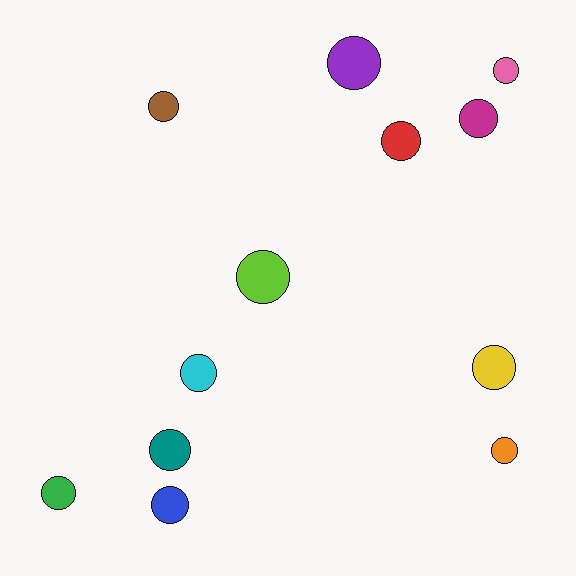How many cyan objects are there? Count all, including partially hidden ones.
There is 1 cyan object.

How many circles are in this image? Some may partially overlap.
There are 12 circles.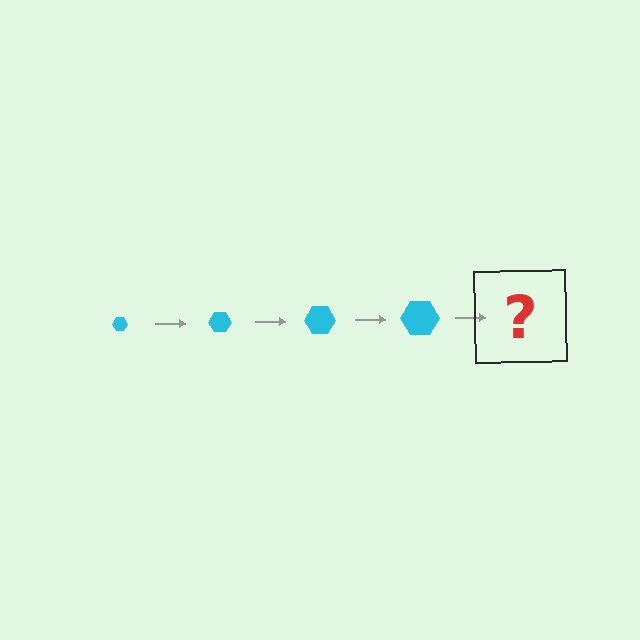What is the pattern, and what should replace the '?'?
The pattern is that the hexagon gets progressively larger each step. The '?' should be a cyan hexagon, larger than the previous one.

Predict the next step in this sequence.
The next step is a cyan hexagon, larger than the previous one.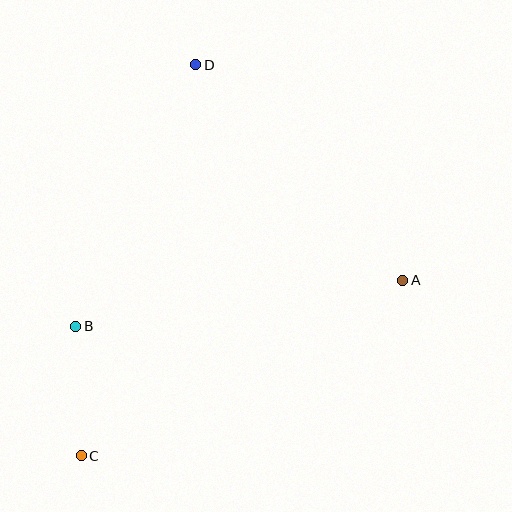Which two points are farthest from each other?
Points C and D are farthest from each other.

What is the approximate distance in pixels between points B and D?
The distance between B and D is approximately 288 pixels.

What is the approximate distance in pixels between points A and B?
The distance between A and B is approximately 331 pixels.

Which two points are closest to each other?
Points B and C are closest to each other.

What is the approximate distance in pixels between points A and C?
The distance between A and C is approximately 366 pixels.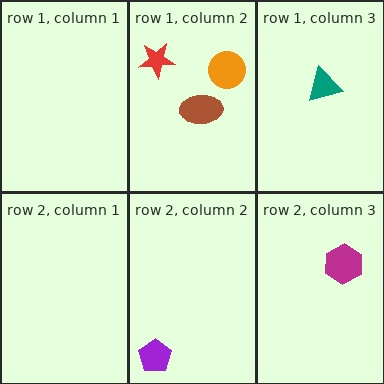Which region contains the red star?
The row 1, column 2 region.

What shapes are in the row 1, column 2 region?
The brown ellipse, the orange circle, the red star.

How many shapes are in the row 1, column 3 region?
1.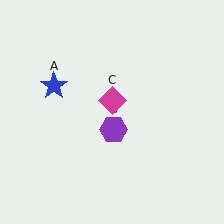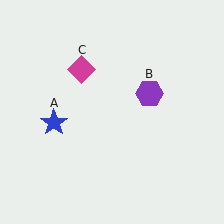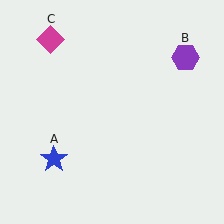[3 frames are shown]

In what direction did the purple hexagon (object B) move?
The purple hexagon (object B) moved up and to the right.